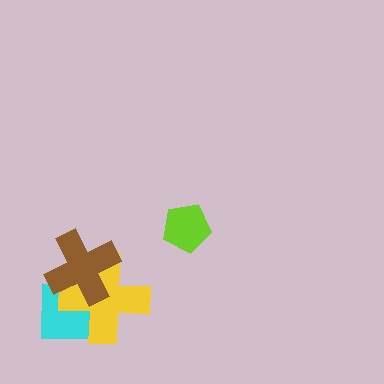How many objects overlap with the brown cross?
2 objects overlap with the brown cross.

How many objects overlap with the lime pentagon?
0 objects overlap with the lime pentagon.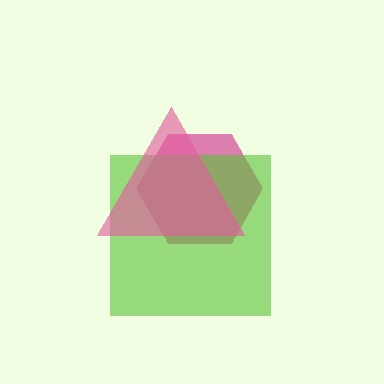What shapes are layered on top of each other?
The layered shapes are: a magenta hexagon, a lime square, a pink triangle.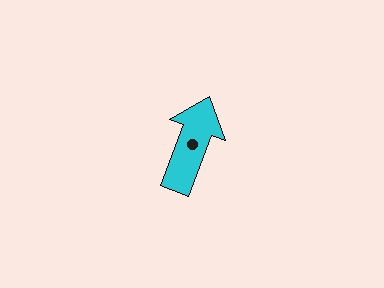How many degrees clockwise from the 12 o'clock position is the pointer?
Approximately 21 degrees.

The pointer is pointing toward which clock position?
Roughly 1 o'clock.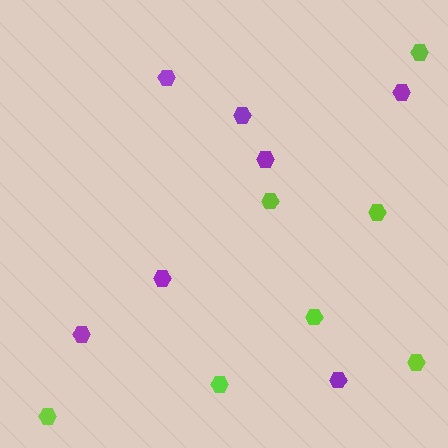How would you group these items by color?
There are 2 groups: one group of lime hexagons (7) and one group of purple hexagons (7).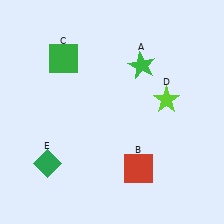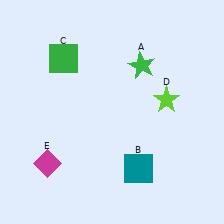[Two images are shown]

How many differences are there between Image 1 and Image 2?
There are 2 differences between the two images.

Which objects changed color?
B changed from red to teal. E changed from green to magenta.